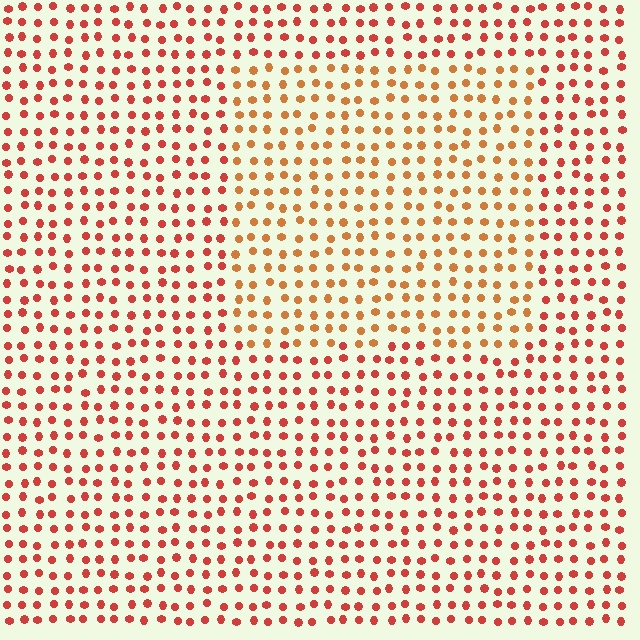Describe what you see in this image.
The image is filled with small red elements in a uniform arrangement. A rectangle-shaped region is visible where the elements are tinted to a slightly different hue, forming a subtle color boundary.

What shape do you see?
I see a rectangle.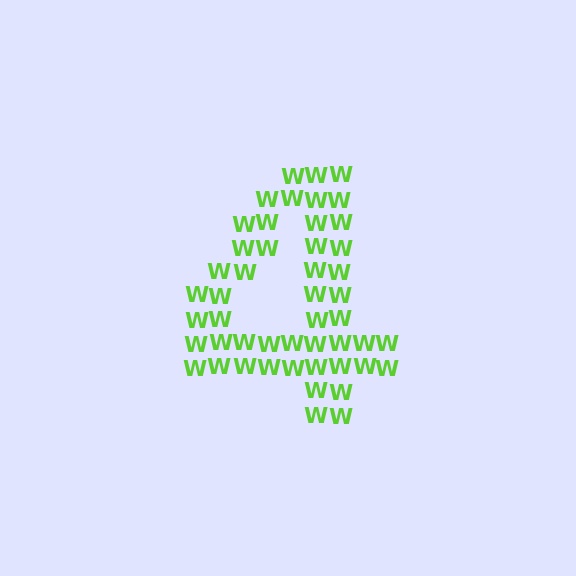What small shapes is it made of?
It is made of small letter W's.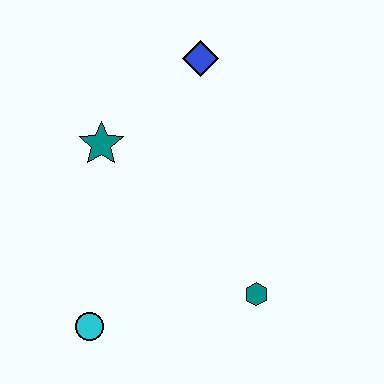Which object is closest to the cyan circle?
The teal hexagon is closest to the cyan circle.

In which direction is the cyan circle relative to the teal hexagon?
The cyan circle is to the left of the teal hexagon.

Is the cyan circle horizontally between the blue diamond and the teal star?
No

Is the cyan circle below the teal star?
Yes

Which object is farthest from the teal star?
The teal hexagon is farthest from the teal star.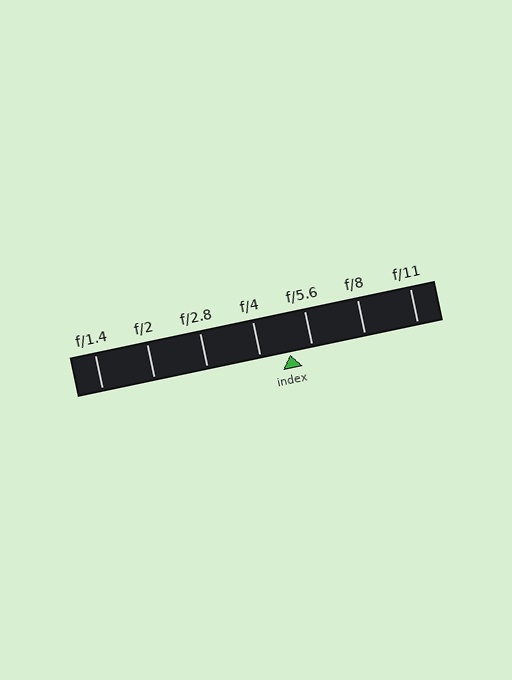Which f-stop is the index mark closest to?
The index mark is closest to f/5.6.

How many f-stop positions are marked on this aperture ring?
There are 7 f-stop positions marked.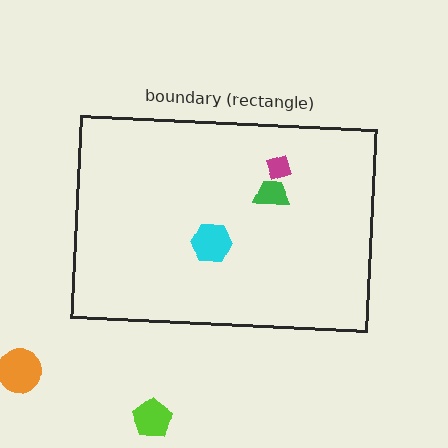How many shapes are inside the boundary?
3 inside, 2 outside.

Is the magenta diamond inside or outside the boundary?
Inside.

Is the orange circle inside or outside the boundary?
Outside.